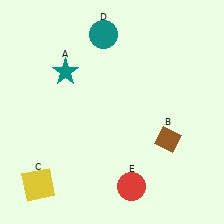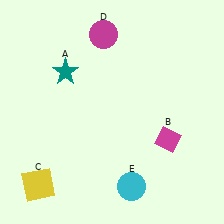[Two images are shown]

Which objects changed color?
B changed from brown to magenta. D changed from teal to magenta. E changed from red to cyan.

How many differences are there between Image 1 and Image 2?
There are 3 differences between the two images.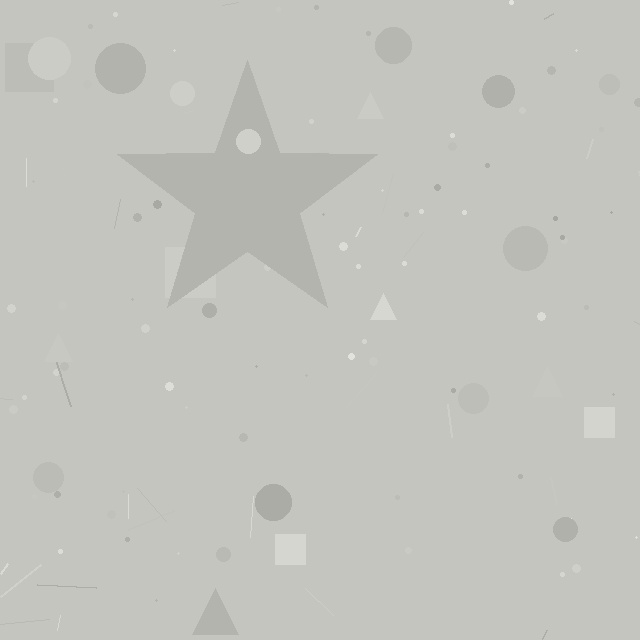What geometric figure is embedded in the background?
A star is embedded in the background.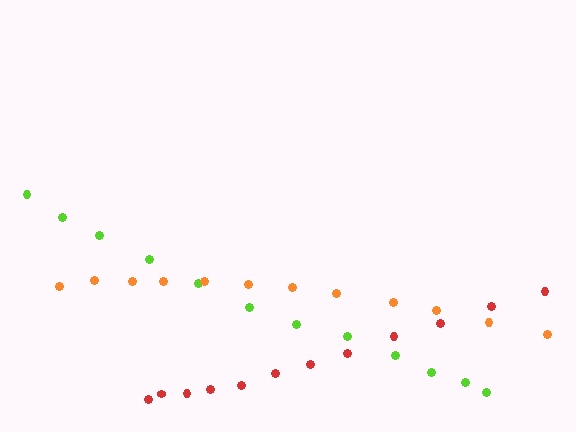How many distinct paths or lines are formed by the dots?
There are 3 distinct paths.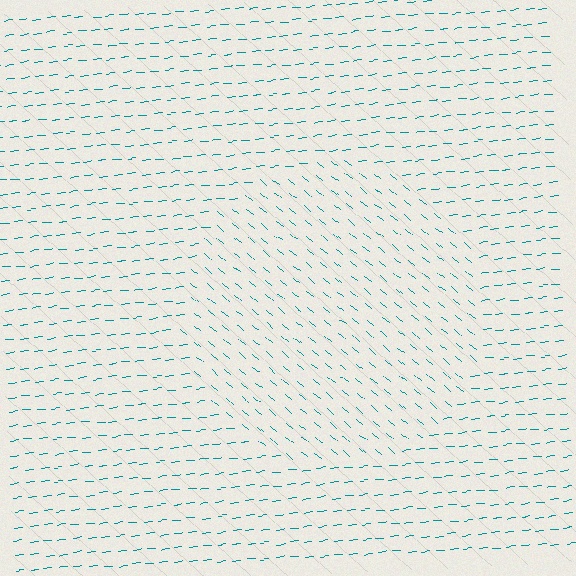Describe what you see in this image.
The image is filled with small teal line segments. A circle region in the image has lines oriented differently from the surrounding lines, creating a visible texture boundary.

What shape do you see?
I see a circle.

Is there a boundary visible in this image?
Yes, there is a texture boundary formed by a change in line orientation.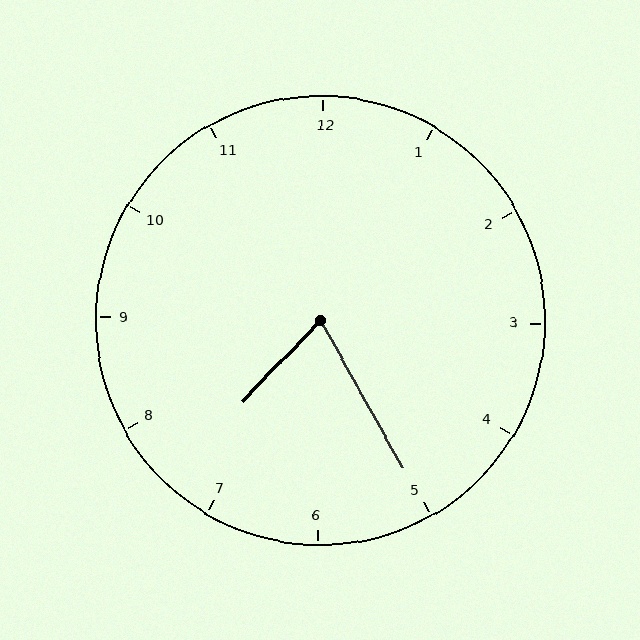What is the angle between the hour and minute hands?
Approximately 72 degrees.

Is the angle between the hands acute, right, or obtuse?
It is acute.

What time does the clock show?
7:25.